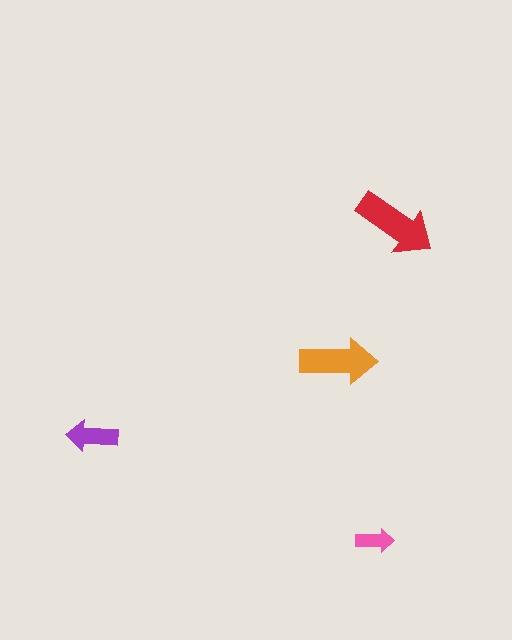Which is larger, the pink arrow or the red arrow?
The red one.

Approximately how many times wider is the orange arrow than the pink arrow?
About 2 times wider.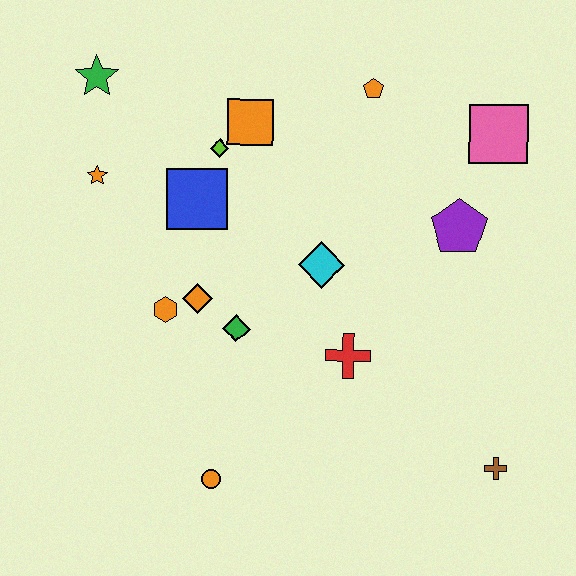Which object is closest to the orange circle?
The green diamond is closest to the orange circle.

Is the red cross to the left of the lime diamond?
No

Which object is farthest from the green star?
The brown cross is farthest from the green star.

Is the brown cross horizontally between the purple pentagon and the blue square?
No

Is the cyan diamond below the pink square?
Yes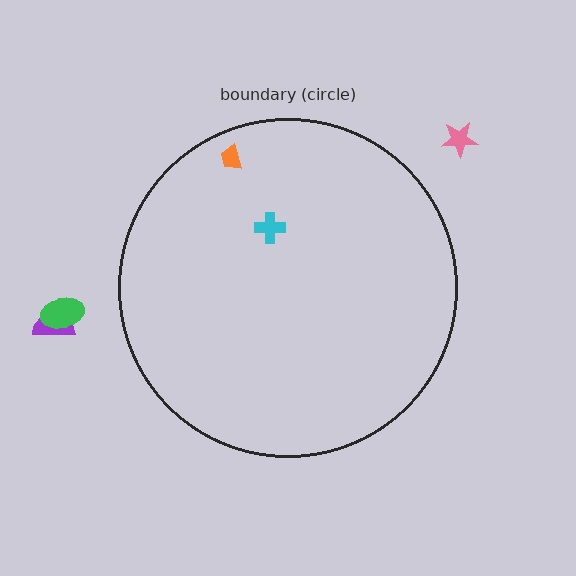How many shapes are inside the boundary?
2 inside, 3 outside.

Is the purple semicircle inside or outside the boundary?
Outside.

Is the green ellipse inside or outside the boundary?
Outside.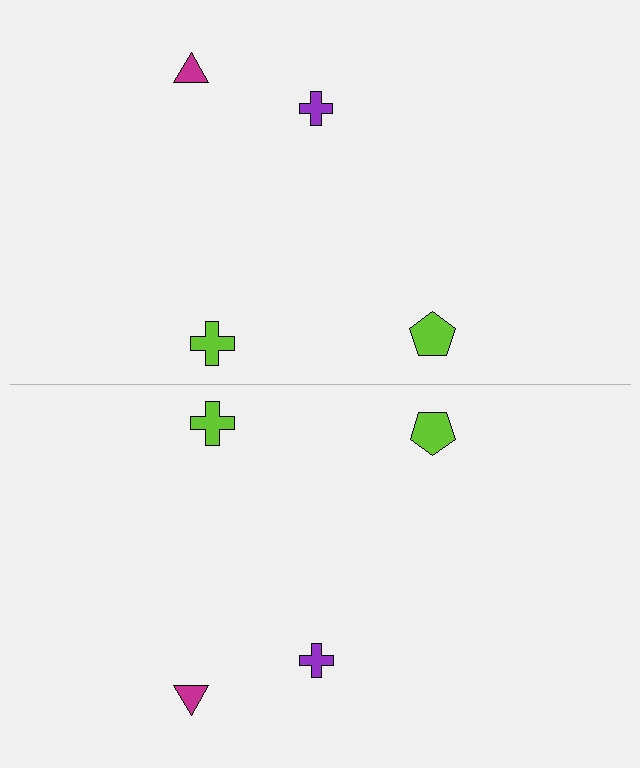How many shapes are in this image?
There are 8 shapes in this image.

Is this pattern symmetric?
Yes, this pattern has bilateral (reflection) symmetry.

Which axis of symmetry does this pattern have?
The pattern has a horizontal axis of symmetry running through the center of the image.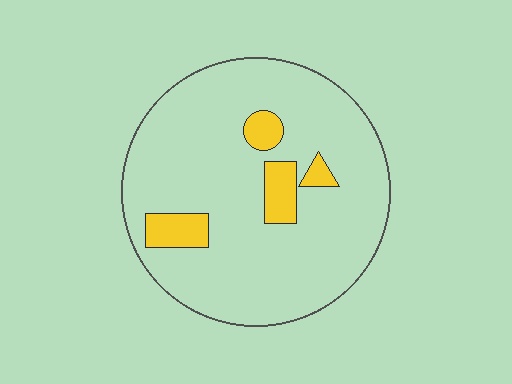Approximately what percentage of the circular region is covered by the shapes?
Approximately 10%.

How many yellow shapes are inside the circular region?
4.